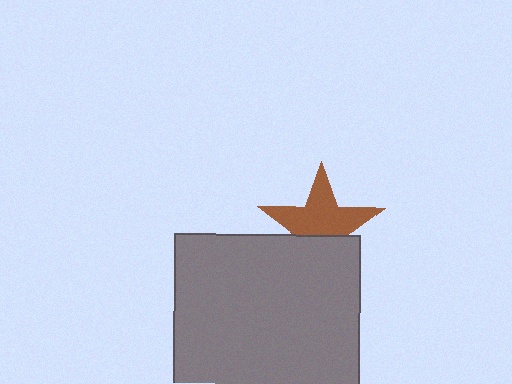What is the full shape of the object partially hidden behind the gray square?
The partially hidden object is a brown star.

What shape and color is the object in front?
The object in front is a gray square.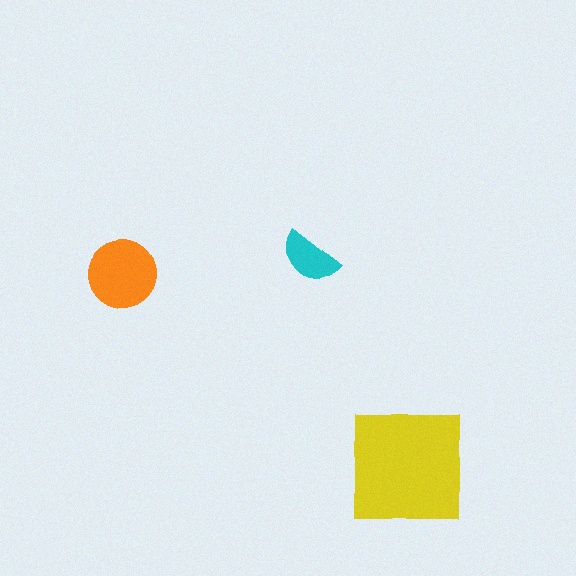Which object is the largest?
The yellow square.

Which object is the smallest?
The cyan semicircle.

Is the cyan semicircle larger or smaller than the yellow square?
Smaller.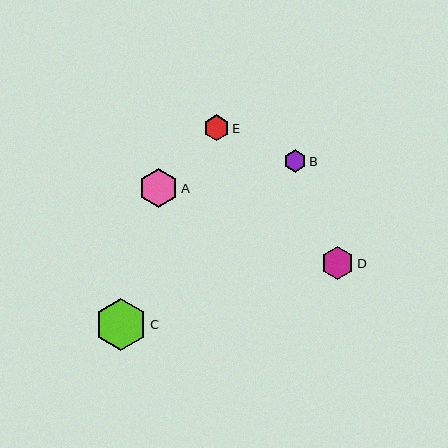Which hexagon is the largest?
Hexagon C is the largest with a size of approximately 52 pixels.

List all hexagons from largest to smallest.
From largest to smallest: C, A, D, E, B.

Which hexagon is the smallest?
Hexagon B is the smallest with a size of approximately 23 pixels.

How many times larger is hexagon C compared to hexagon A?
Hexagon C is approximately 1.3 times the size of hexagon A.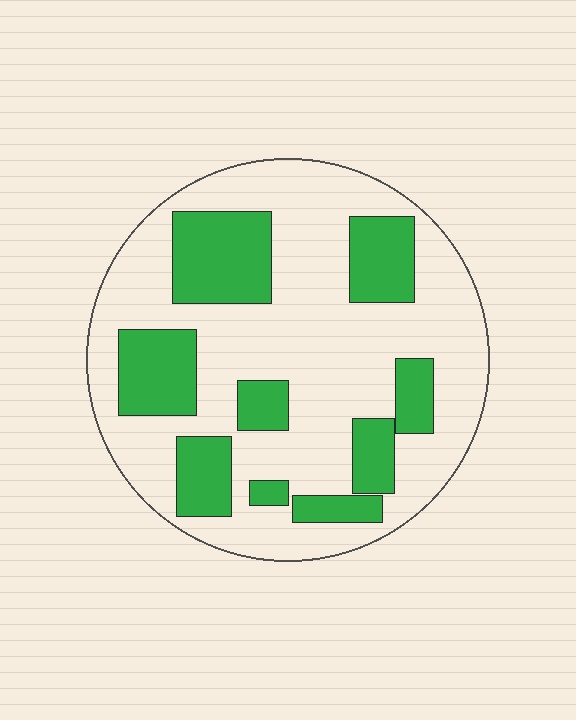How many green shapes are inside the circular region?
9.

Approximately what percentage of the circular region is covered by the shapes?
Approximately 30%.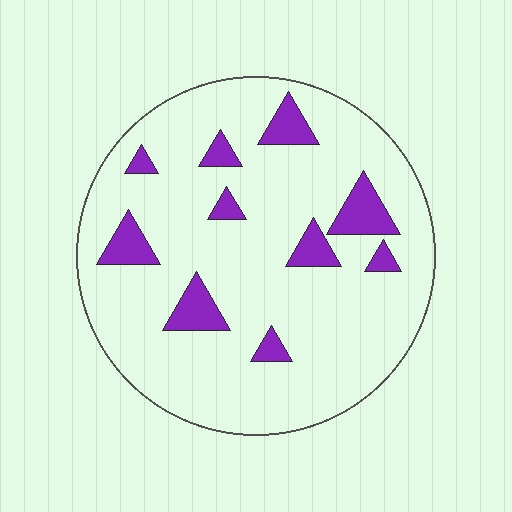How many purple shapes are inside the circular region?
10.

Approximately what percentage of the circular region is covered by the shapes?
Approximately 15%.